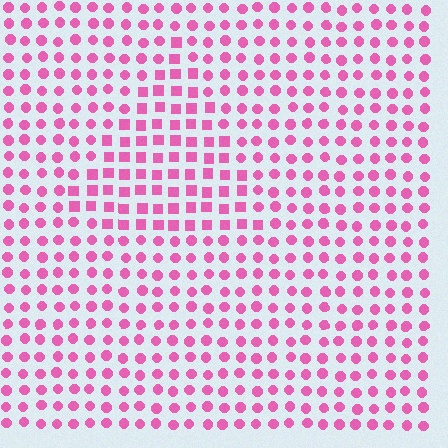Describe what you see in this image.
The image is filled with small pink elements arranged in a uniform grid. A triangle-shaped region contains squares, while the surrounding area contains circles. The boundary is defined purely by the change in element shape.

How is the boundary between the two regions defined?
The boundary is defined by a change in element shape: squares inside vs. circles outside. All elements share the same color and spacing.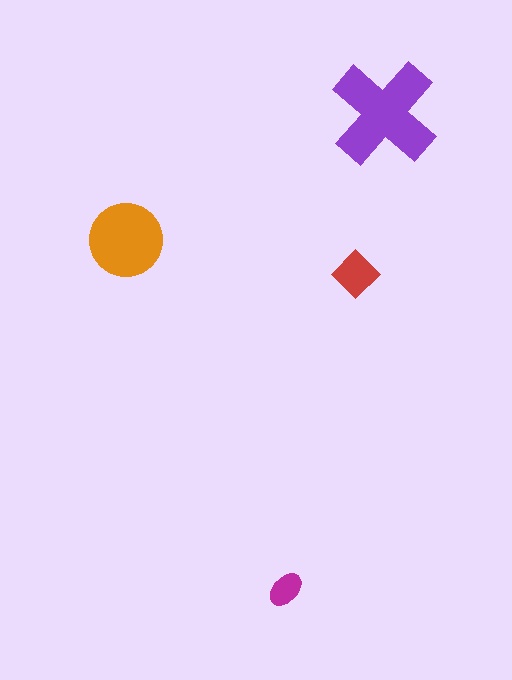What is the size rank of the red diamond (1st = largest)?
3rd.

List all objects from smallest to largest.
The magenta ellipse, the red diamond, the orange circle, the purple cross.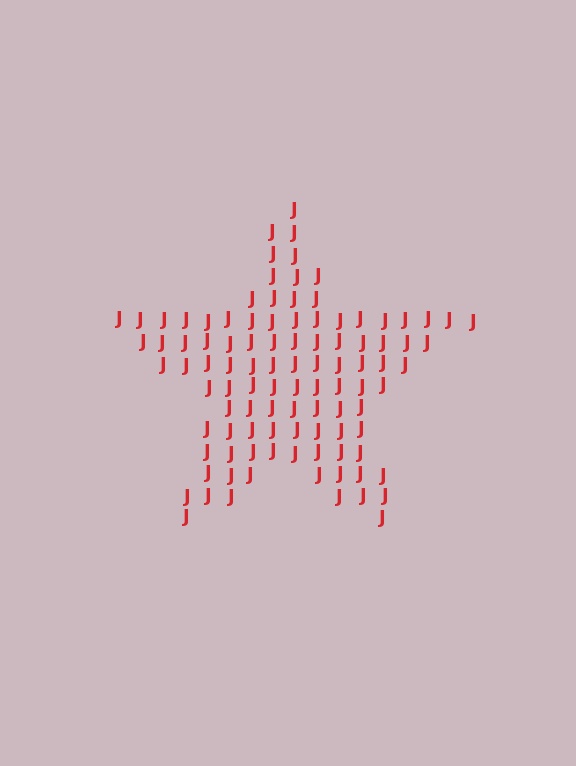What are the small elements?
The small elements are letter J's.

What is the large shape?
The large shape is a star.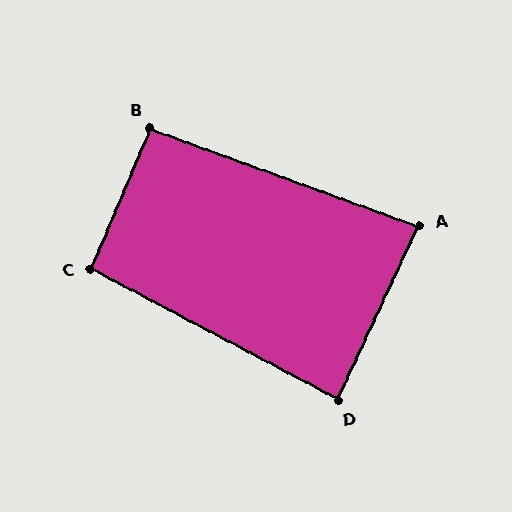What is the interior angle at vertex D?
Approximately 87 degrees (approximately right).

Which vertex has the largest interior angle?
C, at approximately 95 degrees.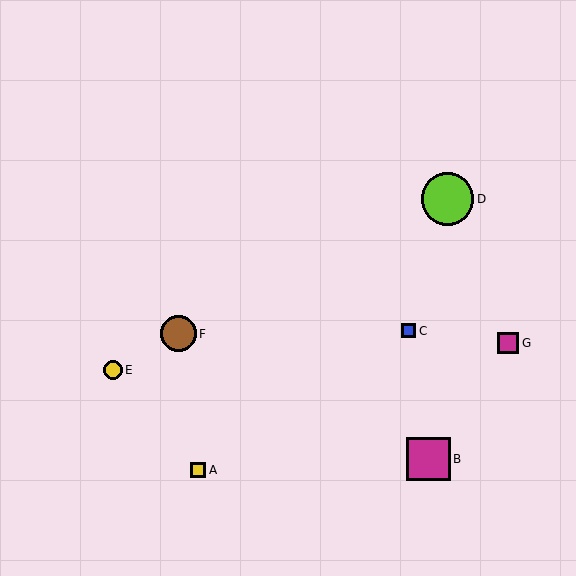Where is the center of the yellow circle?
The center of the yellow circle is at (113, 370).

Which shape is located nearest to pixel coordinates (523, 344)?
The magenta square (labeled G) at (508, 343) is nearest to that location.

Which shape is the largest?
The lime circle (labeled D) is the largest.